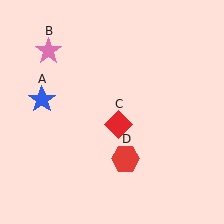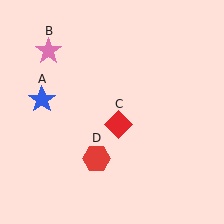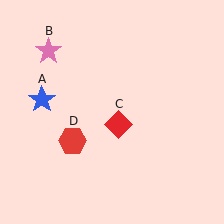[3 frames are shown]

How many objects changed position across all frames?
1 object changed position: red hexagon (object D).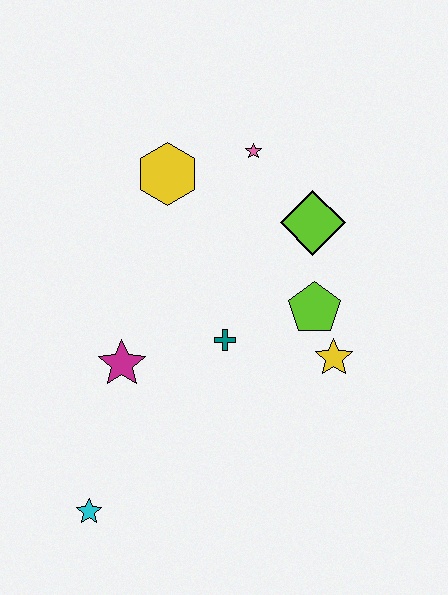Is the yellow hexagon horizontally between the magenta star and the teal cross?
Yes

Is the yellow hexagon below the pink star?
Yes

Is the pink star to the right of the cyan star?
Yes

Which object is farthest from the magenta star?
The pink star is farthest from the magenta star.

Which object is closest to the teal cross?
The lime pentagon is closest to the teal cross.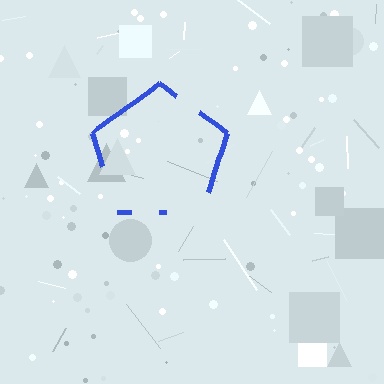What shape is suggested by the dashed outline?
The dashed outline suggests a pentagon.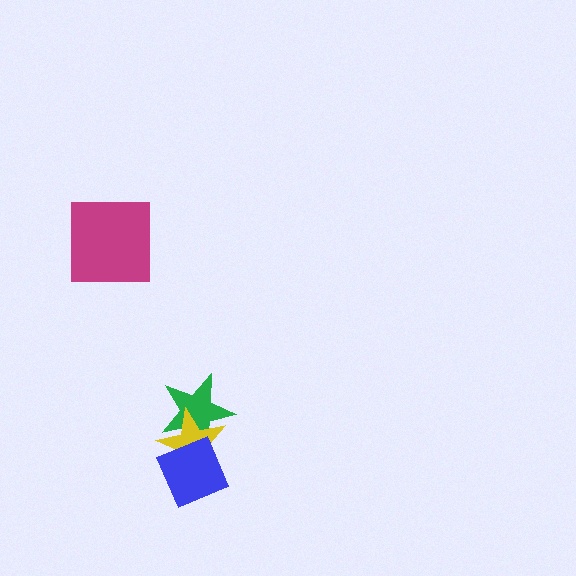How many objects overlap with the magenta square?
0 objects overlap with the magenta square.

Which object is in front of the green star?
The yellow star is in front of the green star.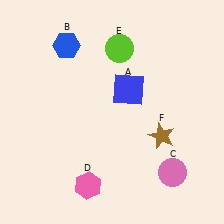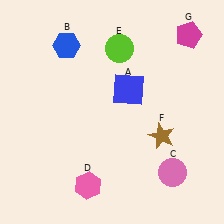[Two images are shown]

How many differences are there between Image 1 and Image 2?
There is 1 difference between the two images.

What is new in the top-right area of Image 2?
A magenta pentagon (G) was added in the top-right area of Image 2.